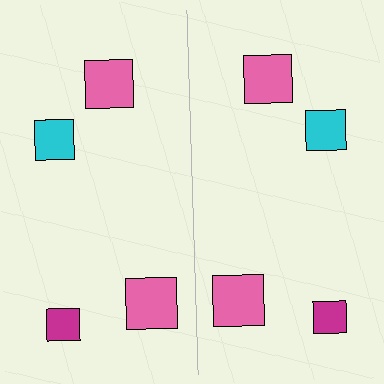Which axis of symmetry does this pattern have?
The pattern has a vertical axis of symmetry running through the center of the image.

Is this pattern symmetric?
Yes, this pattern has bilateral (reflection) symmetry.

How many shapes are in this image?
There are 8 shapes in this image.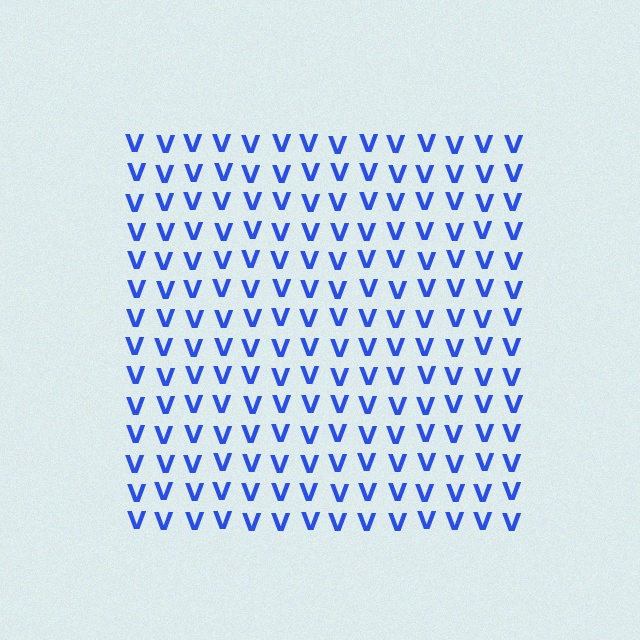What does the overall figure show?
The overall figure shows a square.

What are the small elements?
The small elements are letter V's.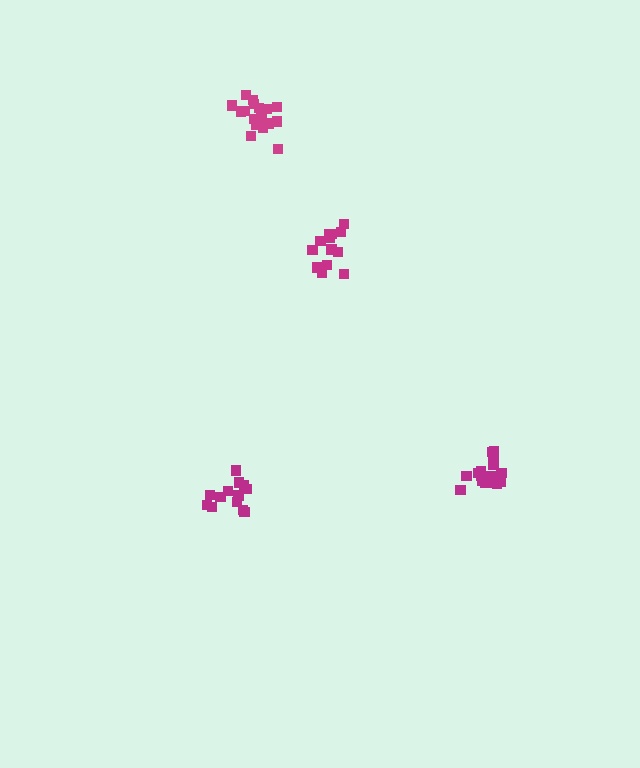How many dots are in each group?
Group 1: 14 dots, Group 2: 18 dots, Group 3: 17 dots, Group 4: 14 dots (63 total).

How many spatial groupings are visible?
There are 4 spatial groupings.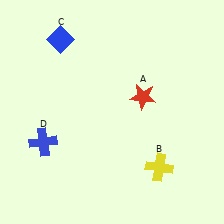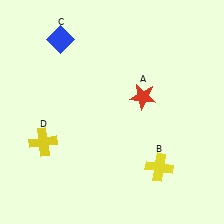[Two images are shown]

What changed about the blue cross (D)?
In Image 1, D is blue. In Image 2, it changed to yellow.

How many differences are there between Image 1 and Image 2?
There is 1 difference between the two images.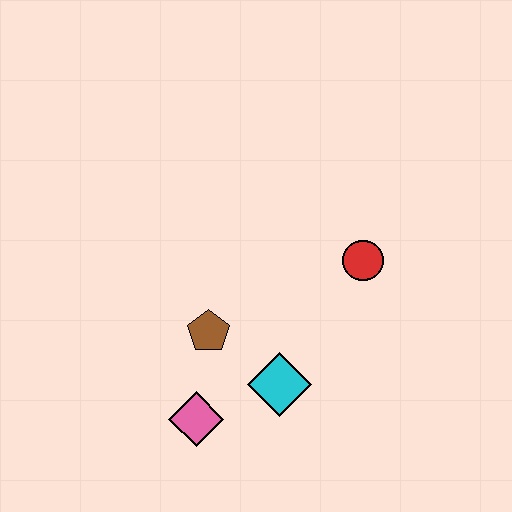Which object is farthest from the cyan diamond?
The red circle is farthest from the cyan diamond.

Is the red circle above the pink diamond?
Yes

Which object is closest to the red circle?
The cyan diamond is closest to the red circle.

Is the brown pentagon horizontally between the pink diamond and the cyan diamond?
Yes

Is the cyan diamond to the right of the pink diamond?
Yes